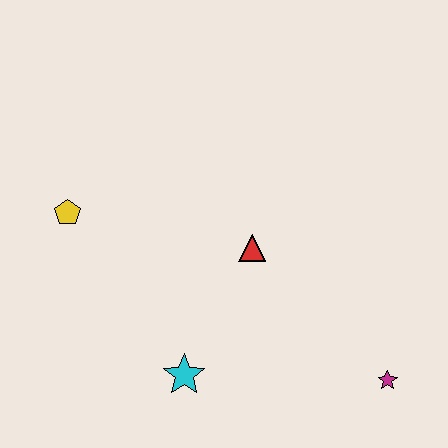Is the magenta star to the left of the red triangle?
No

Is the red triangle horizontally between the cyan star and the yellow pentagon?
No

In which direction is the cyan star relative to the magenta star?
The cyan star is to the left of the magenta star.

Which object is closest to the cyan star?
The red triangle is closest to the cyan star.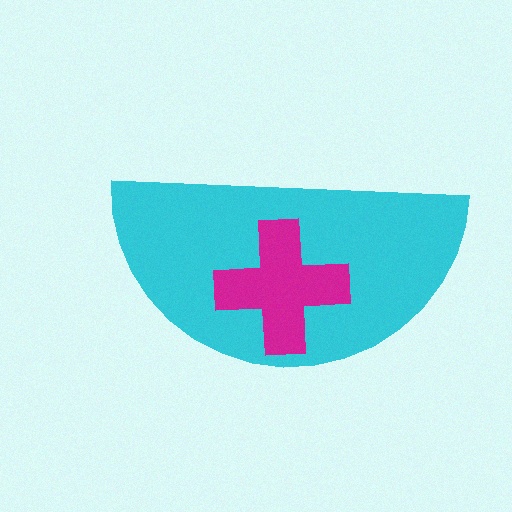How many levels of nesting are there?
2.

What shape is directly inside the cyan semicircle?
The magenta cross.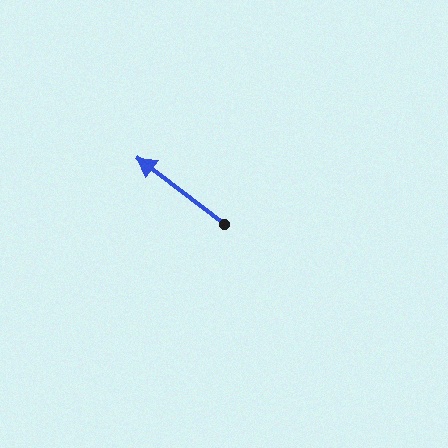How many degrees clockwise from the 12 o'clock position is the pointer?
Approximately 307 degrees.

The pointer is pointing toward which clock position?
Roughly 10 o'clock.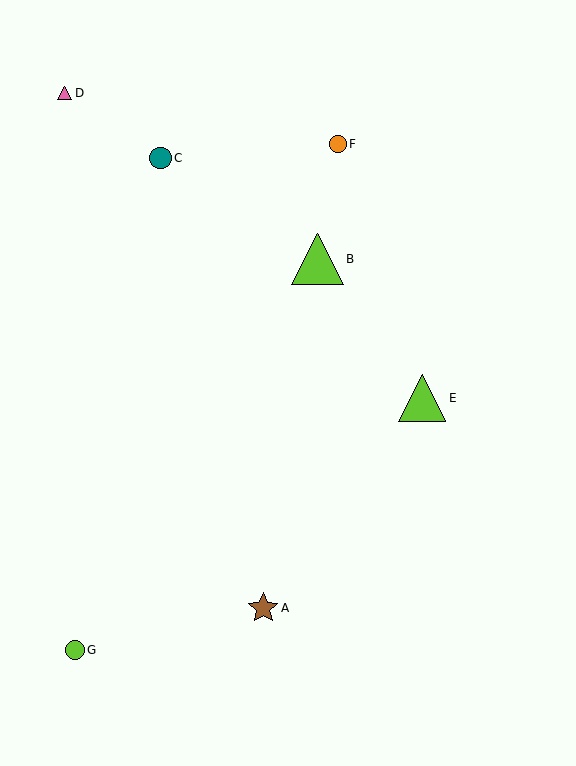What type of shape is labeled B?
Shape B is a lime triangle.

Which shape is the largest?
The lime triangle (labeled B) is the largest.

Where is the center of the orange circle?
The center of the orange circle is at (338, 144).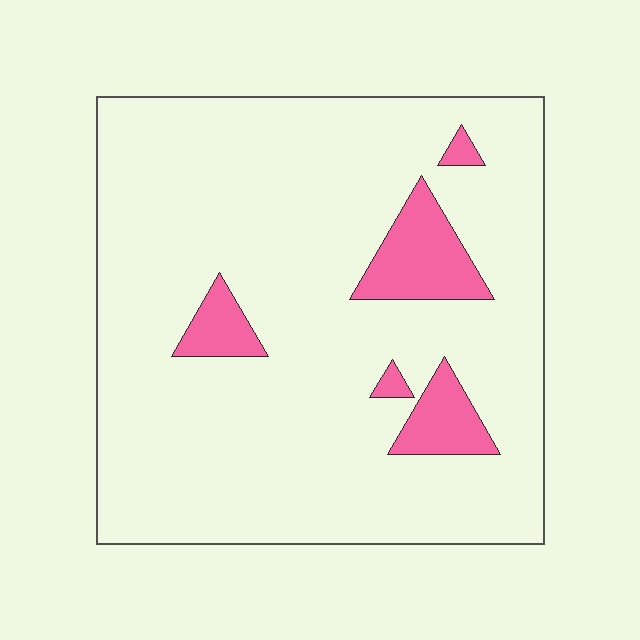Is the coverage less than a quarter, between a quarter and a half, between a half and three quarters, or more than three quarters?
Less than a quarter.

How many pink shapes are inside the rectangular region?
5.